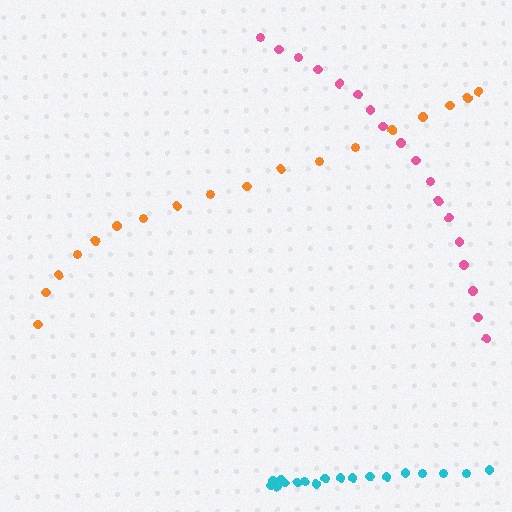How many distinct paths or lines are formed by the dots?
There are 3 distinct paths.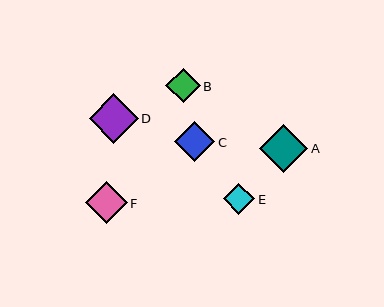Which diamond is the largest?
Diamond D is the largest with a size of approximately 49 pixels.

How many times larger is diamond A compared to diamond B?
Diamond A is approximately 1.4 times the size of diamond B.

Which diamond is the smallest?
Diamond E is the smallest with a size of approximately 32 pixels.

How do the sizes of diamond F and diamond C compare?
Diamond F and diamond C are approximately the same size.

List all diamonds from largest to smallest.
From largest to smallest: D, A, F, C, B, E.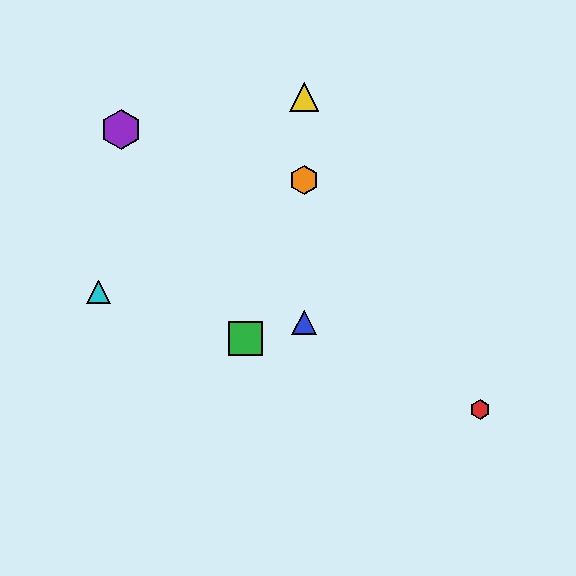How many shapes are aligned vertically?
3 shapes (the blue triangle, the yellow triangle, the orange hexagon) are aligned vertically.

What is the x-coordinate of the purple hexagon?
The purple hexagon is at x≈121.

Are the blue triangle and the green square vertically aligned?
No, the blue triangle is at x≈304 and the green square is at x≈245.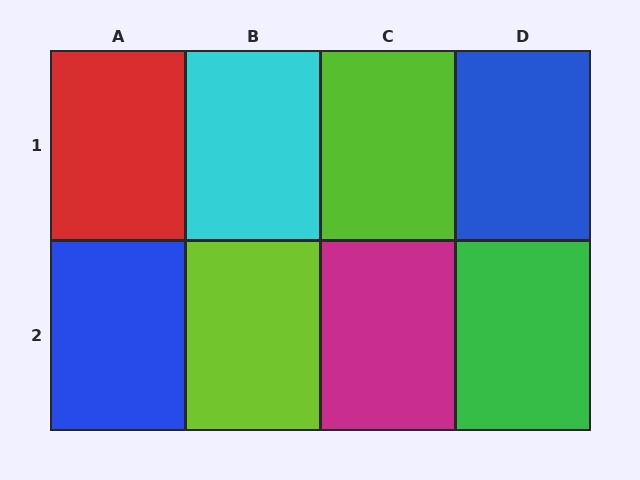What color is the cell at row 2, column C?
Magenta.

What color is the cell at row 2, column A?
Blue.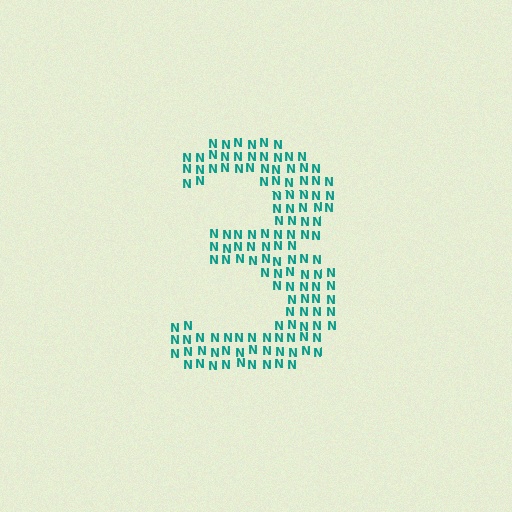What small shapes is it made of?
It is made of small letter N's.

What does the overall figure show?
The overall figure shows the digit 3.